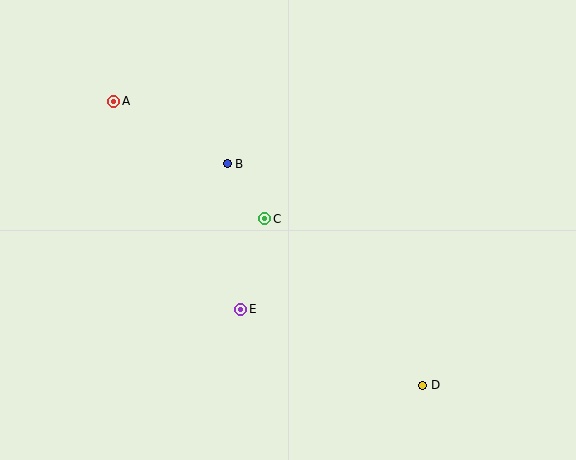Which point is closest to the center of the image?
Point C at (265, 219) is closest to the center.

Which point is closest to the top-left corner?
Point A is closest to the top-left corner.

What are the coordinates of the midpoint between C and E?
The midpoint between C and E is at (253, 264).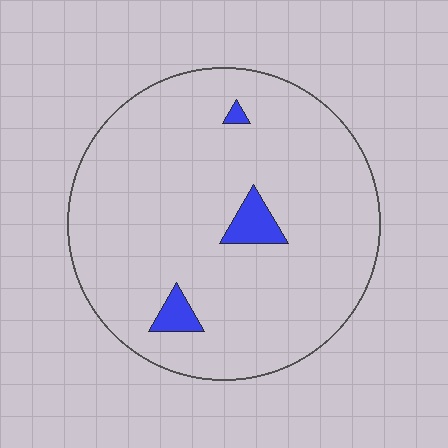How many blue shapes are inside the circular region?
3.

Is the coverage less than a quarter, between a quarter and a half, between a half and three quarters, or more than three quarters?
Less than a quarter.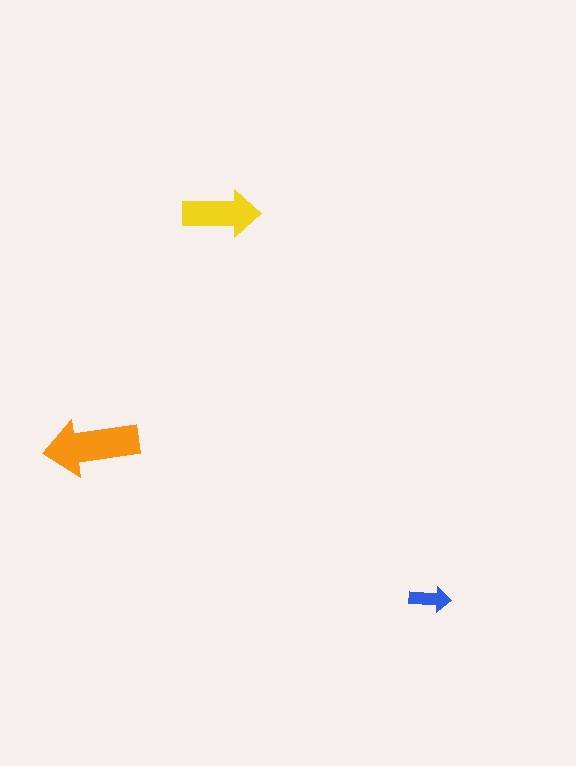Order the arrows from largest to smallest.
the orange one, the yellow one, the blue one.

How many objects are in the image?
There are 3 objects in the image.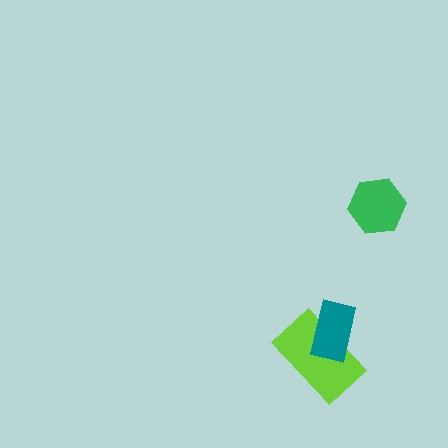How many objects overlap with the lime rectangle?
1 object overlaps with the lime rectangle.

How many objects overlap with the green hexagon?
0 objects overlap with the green hexagon.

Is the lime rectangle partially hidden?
Yes, it is partially covered by another shape.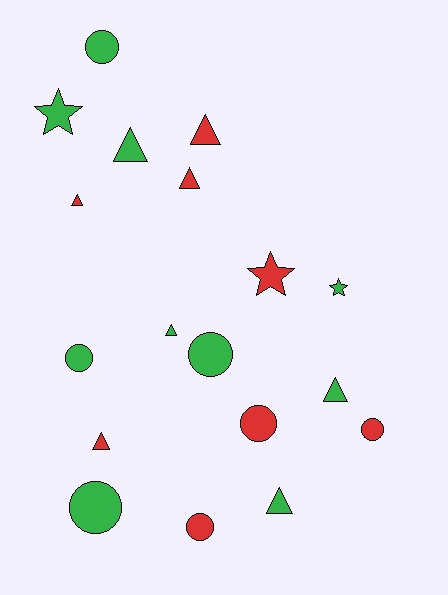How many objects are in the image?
There are 18 objects.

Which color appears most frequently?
Green, with 10 objects.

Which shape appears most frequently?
Triangle, with 8 objects.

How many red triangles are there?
There are 4 red triangles.